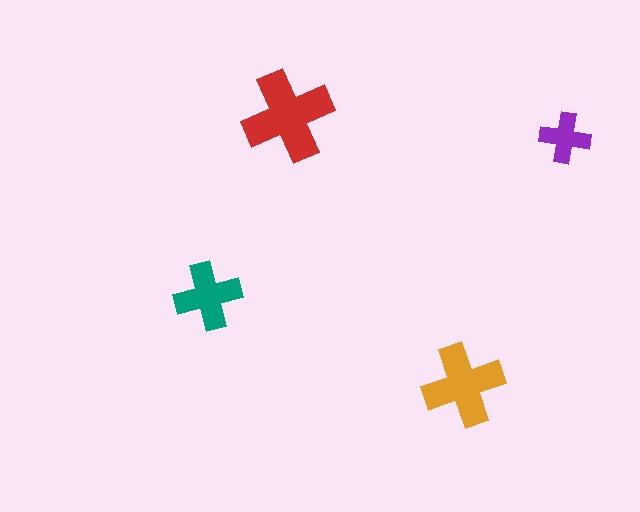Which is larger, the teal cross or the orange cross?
The orange one.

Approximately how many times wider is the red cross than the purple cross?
About 2 times wider.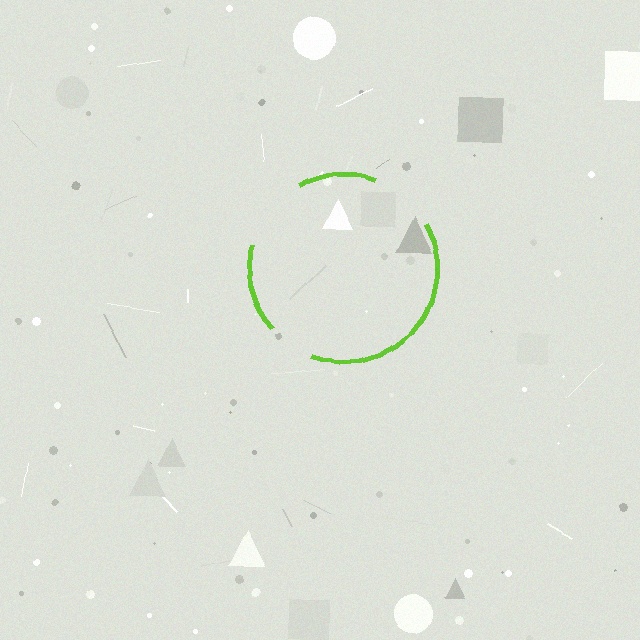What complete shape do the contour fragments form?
The contour fragments form a circle.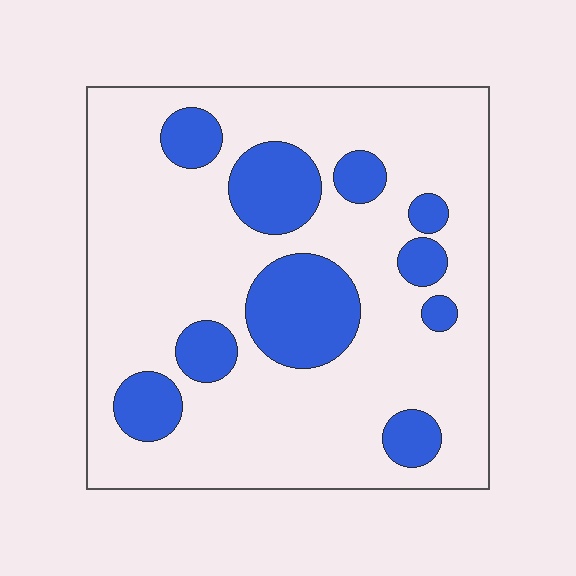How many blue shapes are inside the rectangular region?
10.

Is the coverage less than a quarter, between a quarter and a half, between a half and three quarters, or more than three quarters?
Less than a quarter.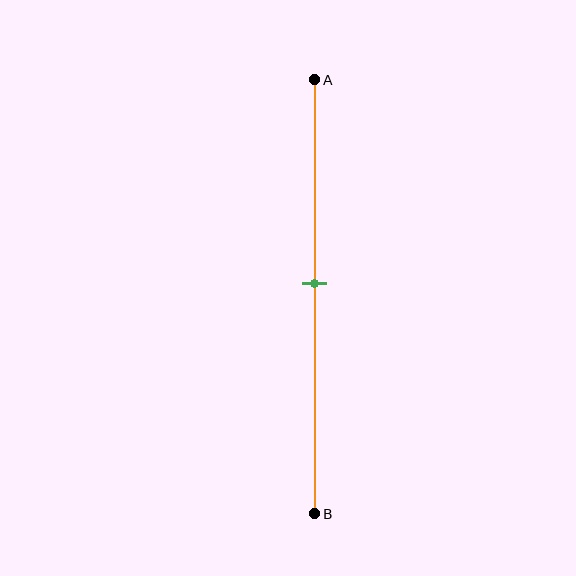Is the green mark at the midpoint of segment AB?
Yes, the mark is approximately at the midpoint.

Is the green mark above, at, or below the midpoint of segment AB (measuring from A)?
The green mark is approximately at the midpoint of segment AB.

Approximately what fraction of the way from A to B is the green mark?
The green mark is approximately 45% of the way from A to B.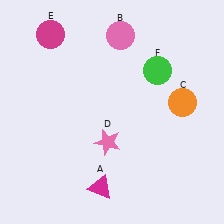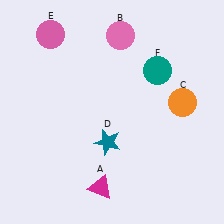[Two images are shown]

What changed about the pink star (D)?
In Image 1, D is pink. In Image 2, it changed to teal.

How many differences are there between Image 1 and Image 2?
There are 3 differences between the two images.